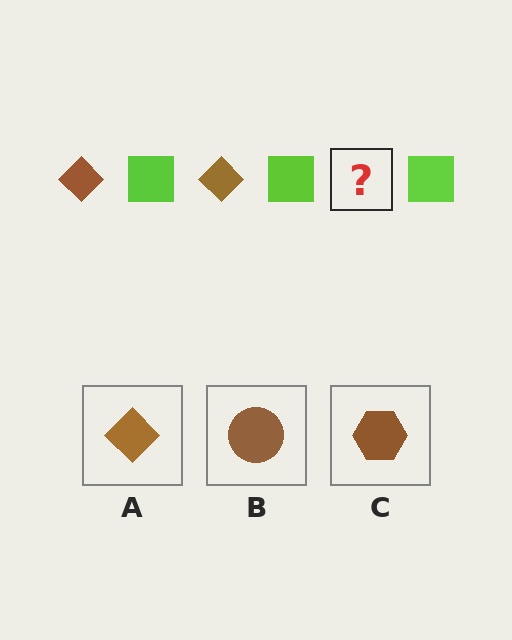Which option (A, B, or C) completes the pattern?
A.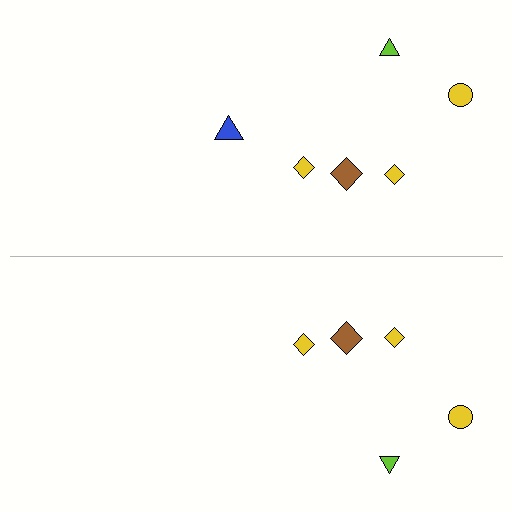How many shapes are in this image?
There are 11 shapes in this image.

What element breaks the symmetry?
A blue triangle is missing from the bottom side.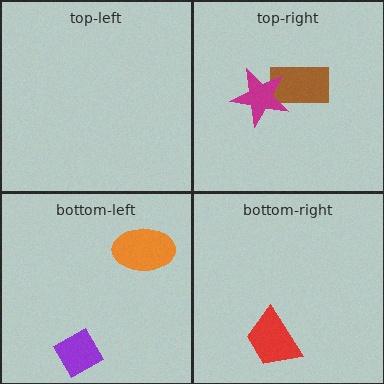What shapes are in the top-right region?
The brown rectangle, the magenta star.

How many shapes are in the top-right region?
2.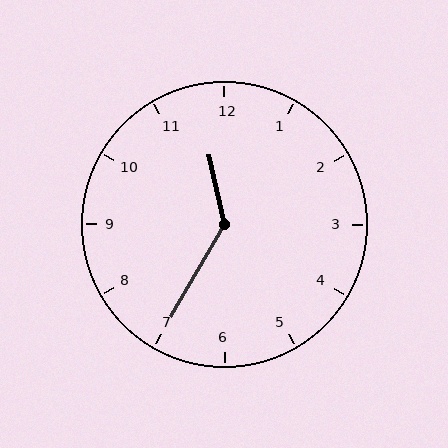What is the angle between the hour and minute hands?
Approximately 138 degrees.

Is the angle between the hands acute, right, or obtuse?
It is obtuse.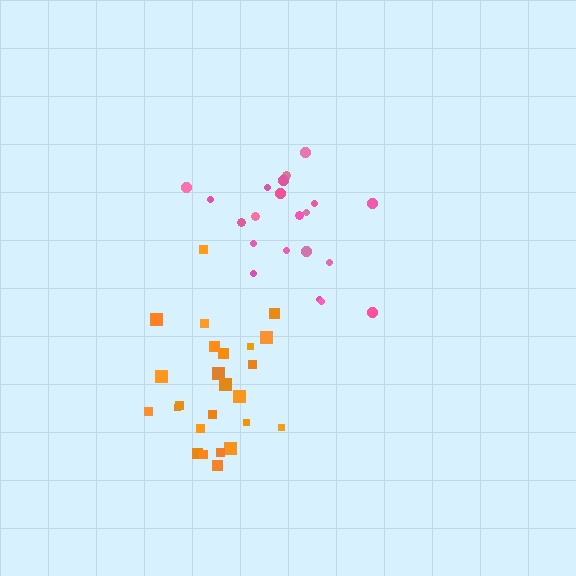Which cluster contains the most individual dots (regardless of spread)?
Orange (25).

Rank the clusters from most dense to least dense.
orange, pink.